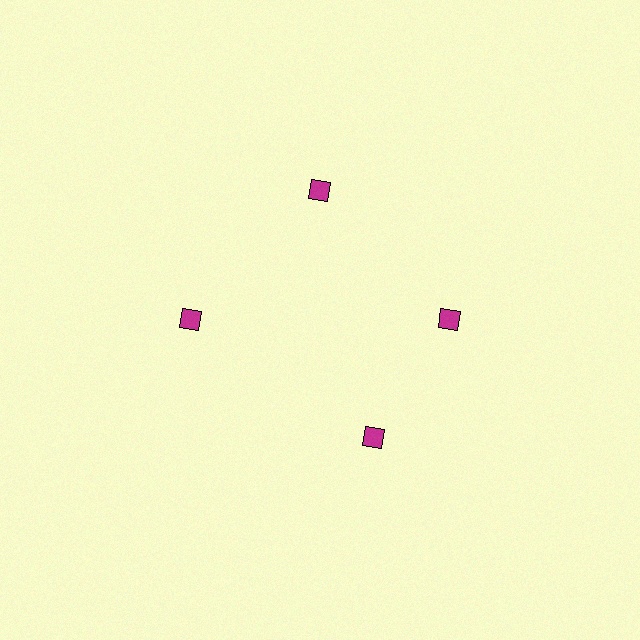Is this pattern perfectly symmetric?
No. The 4 magenta squares are arranged in a ring, but one element near the 6 o'clock position is rotated out of alignment along the ring, breaking the 4-fold rotational symmetry.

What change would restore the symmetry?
The symmetry would be restored by rotating it back into even spacing with its neighbors so that all 4 squares sit at equal angles and equal distance from the center.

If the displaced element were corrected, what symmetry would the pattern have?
It would have 4-fold rotational symmetry — the pattern would map onto itself every 90 degrees.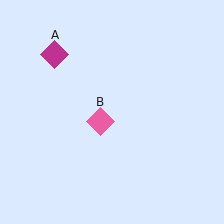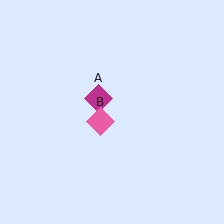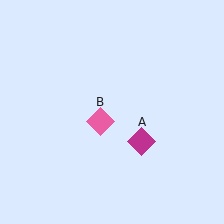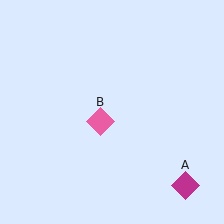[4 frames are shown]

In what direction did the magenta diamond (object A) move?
The magenta diamond (object A) moved down and to the right.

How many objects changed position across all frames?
1 object changed position: magenta diamond (object A).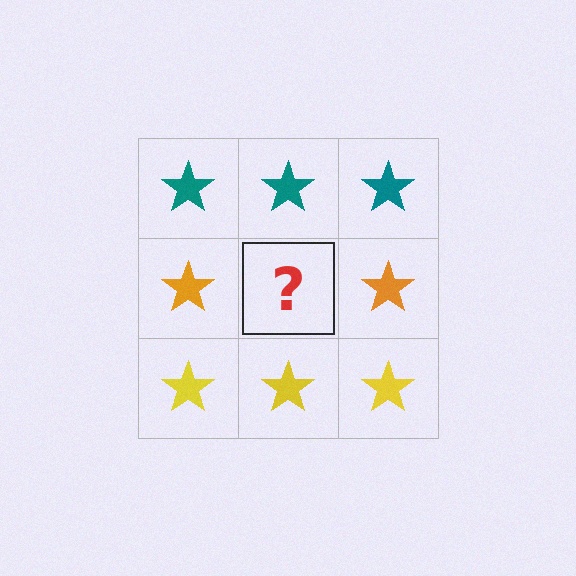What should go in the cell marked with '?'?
The missing cell should contain an orange star.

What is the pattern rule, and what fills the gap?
The rule is that each row has a consistent color. The gap should be filled with an orange star.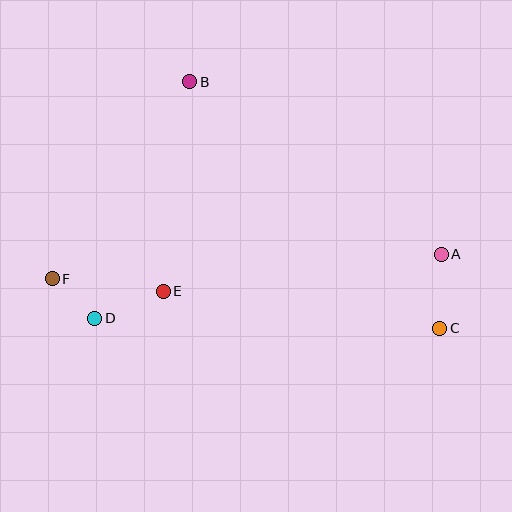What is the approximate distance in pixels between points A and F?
The distance between A and F is approximately 390 pixels.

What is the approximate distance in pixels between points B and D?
The distance between B and D is approximately 255 pixels.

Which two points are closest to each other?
Points D and F are closest to each other.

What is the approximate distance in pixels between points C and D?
The distance between C and D is approximately 345 pixels.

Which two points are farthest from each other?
Points C and F are farthest from each other.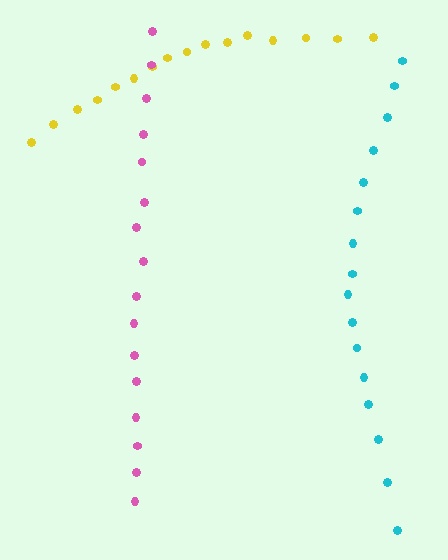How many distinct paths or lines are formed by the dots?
There are 3 distinct paths.